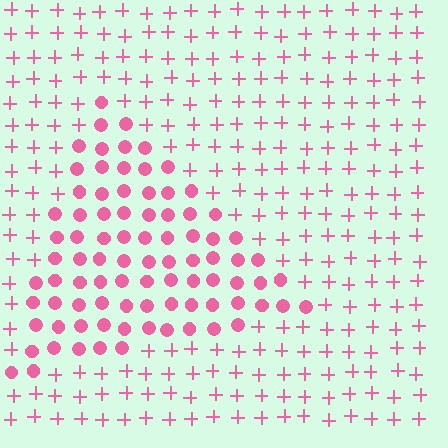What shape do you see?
I see a triangle.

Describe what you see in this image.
The image is filled with small pink elements arranged in a uniform grid. A triangle-shaped region contains circles, while the surrounding area contains plus signs. The boundary is defined purely by the change in element shape.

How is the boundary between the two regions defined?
The boundary is defined by a change in element shape: circles inside vs. plus signs outside. All elements share the same color and spacing.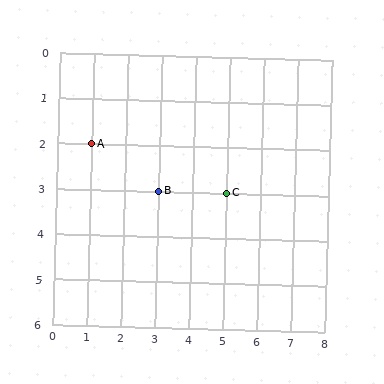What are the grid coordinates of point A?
Point A is at grid coordinates (1, 2).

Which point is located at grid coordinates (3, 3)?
Point B is at (3, 3).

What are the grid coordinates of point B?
Point B is at grid coordinates (3, 3).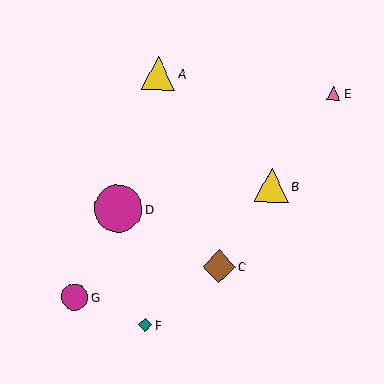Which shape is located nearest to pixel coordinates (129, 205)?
The magenta circle (labeled D) at (119, 209) is nearest to that location.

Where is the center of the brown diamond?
The center of the brown diamond is at (219, 266).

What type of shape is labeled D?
Shape D is a magenta circle.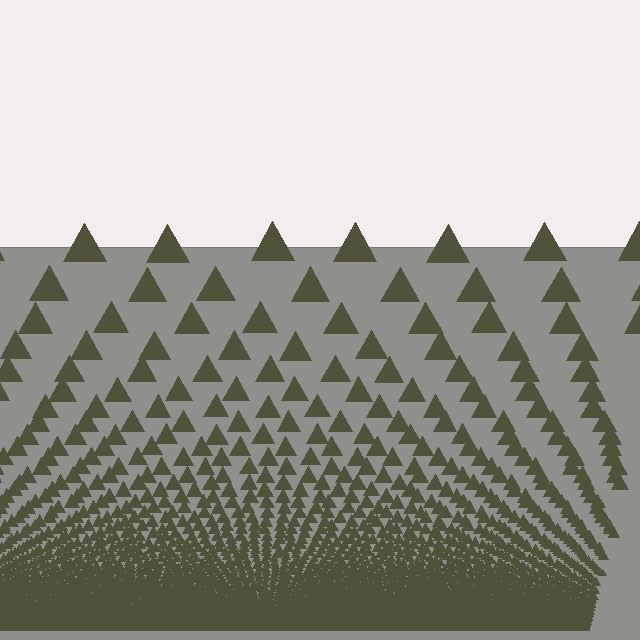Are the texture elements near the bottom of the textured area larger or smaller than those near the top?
Smaller. The gradient is inverted — elements near the bottom are smaller and denser.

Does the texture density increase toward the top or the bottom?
Density increases toward the bottom.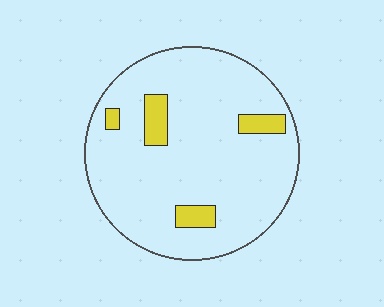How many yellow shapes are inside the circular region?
4.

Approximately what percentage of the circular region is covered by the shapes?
Approximately 10%.